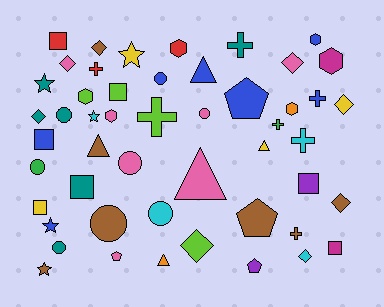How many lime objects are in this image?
There are 4 lime objects.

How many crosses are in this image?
There are 7 crosses.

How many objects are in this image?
There are 50 objects.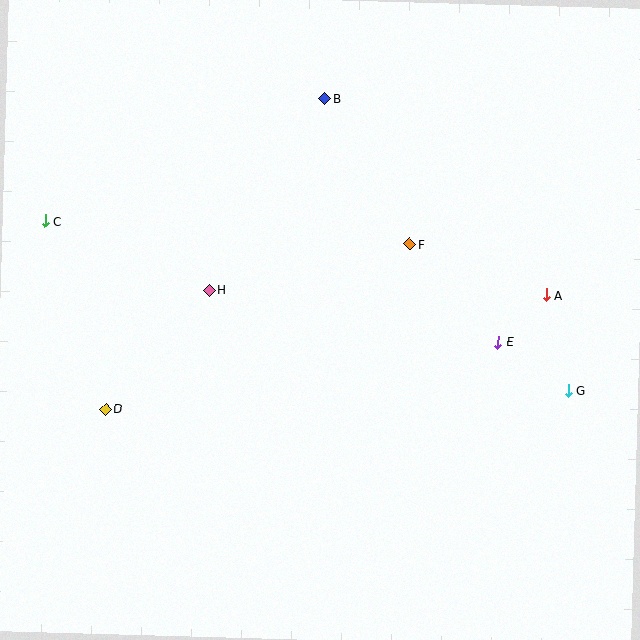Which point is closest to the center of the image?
Point H at (209, 290) is closest to the center.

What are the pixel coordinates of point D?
Point D is at (105, 409).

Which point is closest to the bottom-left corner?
Point D is closest to the bottom-left corner.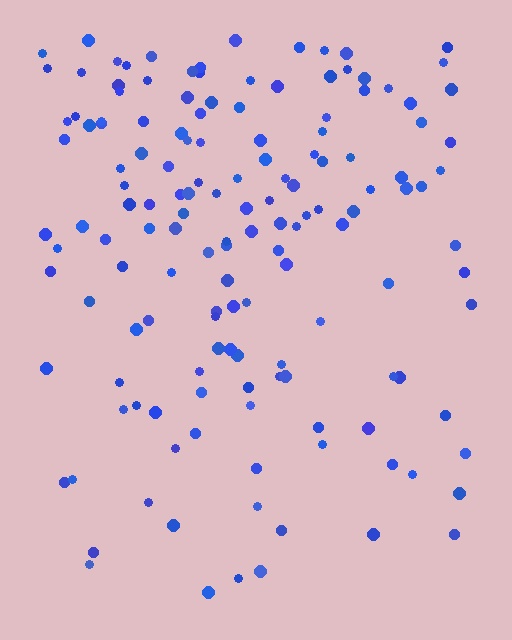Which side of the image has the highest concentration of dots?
The top.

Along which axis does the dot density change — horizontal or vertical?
Vertical.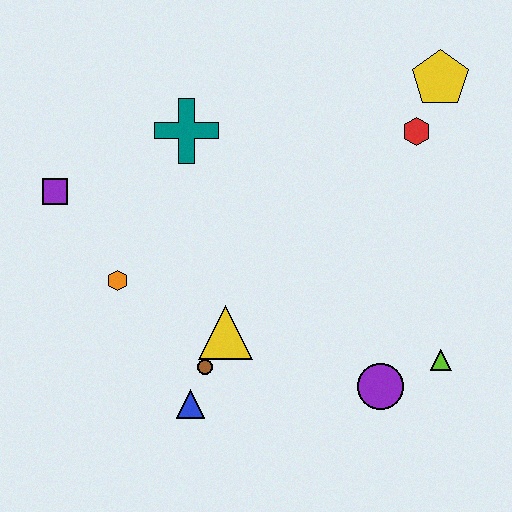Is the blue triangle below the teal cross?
Yes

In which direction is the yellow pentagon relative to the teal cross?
The yellow pentagon is to the right of the teal cross.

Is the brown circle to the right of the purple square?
Yes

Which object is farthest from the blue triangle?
The yellow pentagon is farthest from the blue triangle.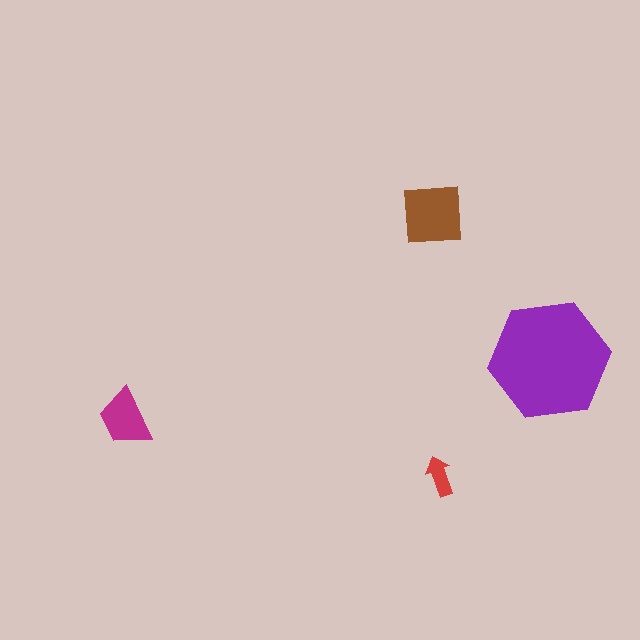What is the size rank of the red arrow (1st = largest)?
4th.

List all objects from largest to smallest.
The purple hexagon, the brown square, the magenta trapezoid, the red arrow.